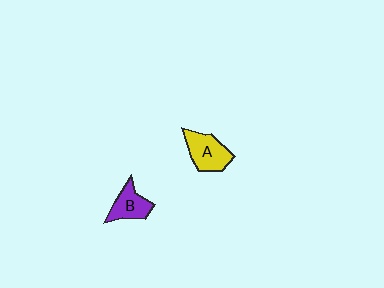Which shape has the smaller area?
Shape B (purple).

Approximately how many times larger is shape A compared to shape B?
Approximately 1.2 times.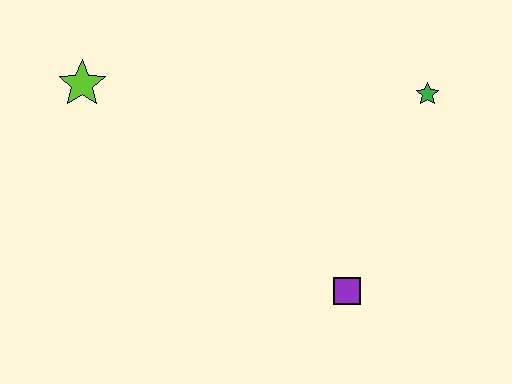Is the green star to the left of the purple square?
No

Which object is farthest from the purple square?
The lime star is farthest from the purple square.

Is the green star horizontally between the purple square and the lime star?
No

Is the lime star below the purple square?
No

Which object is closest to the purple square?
The green star is closest to the purple square.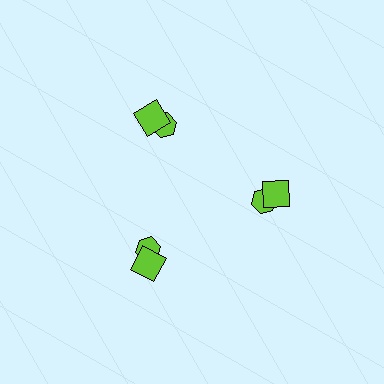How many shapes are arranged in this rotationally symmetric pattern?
There are 6 shapes, arranged in 3 groups of 2.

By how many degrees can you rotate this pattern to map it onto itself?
The pattern maps onto itself every 120 degrees of rotation.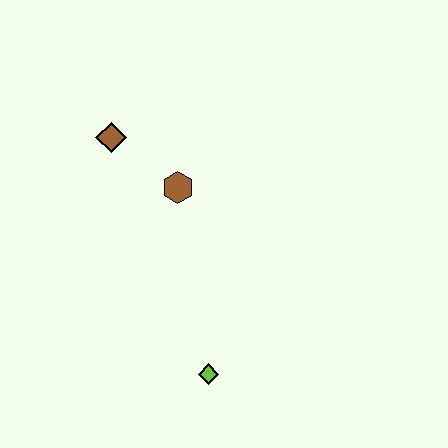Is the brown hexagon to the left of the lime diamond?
Yes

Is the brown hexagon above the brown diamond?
No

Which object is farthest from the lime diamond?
The brown diamond is farthest from the lime diamond.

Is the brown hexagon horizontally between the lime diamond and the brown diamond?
Yes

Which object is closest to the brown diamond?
The brown hexagon is closest to the brown diamond.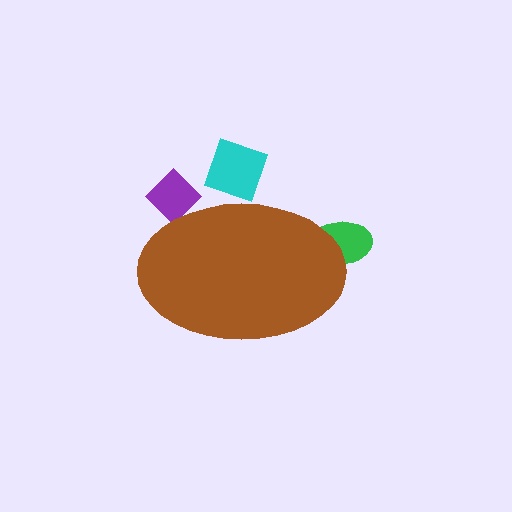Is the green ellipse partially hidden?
Yes, the green ellipse is partially hidden behind the brown ellipse.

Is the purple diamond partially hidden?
Yes, the purple diamond is partially hidden behind the brown ellipse.